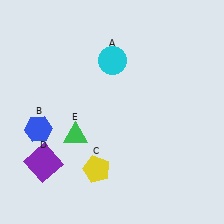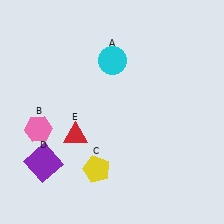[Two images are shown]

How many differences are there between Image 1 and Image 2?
There are 2 differences between the two images.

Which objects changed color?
B changed from blue to pink. E changed from green to red.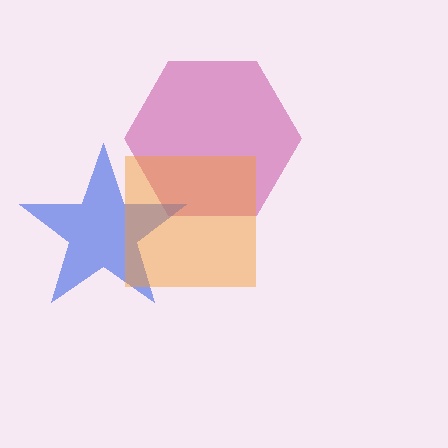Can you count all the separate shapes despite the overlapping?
Yes, there are 3 separate shapes.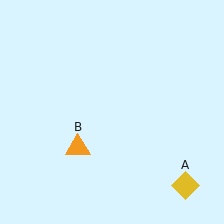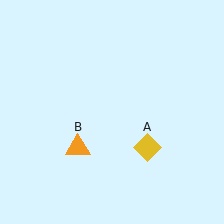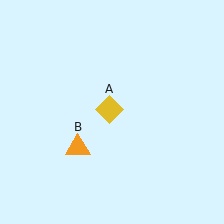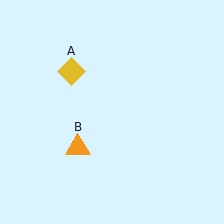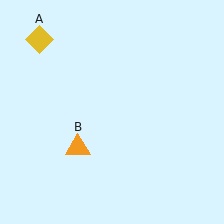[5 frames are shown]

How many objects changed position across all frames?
1 object changed position: yellow diamond (object A).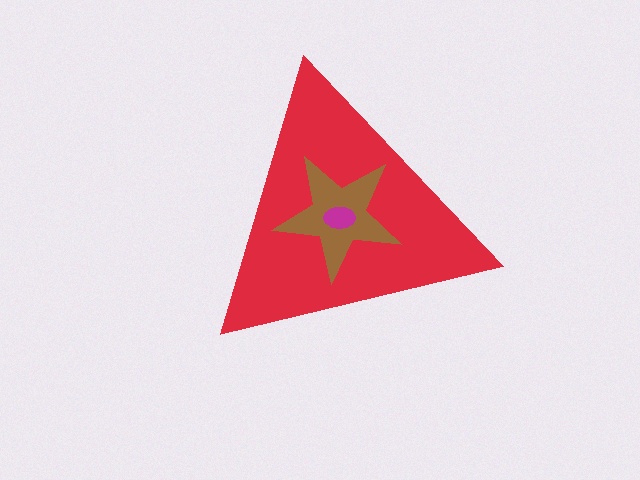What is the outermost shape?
The red triangle.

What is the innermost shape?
The magenta ellipse.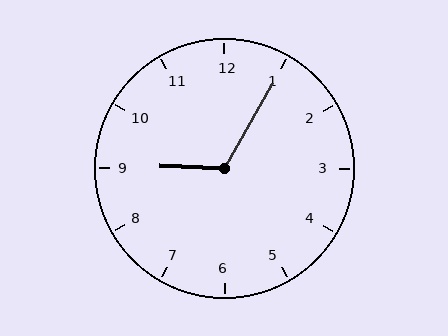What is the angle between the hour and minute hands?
Approximately 118 degrees.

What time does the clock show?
9:05.